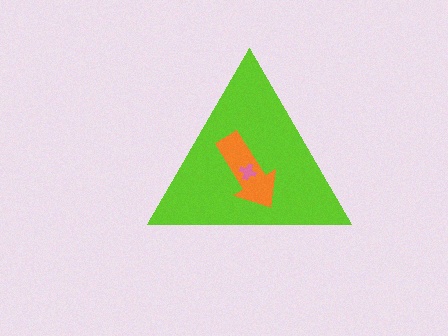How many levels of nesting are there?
3.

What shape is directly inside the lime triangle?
The orange arrow.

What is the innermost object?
The pink cross.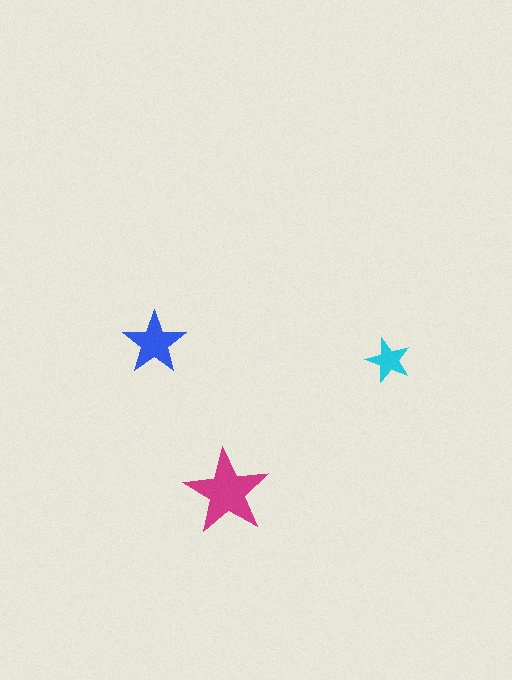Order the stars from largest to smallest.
the magenta one, the blue one, the cyan one.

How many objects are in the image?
There are 3 objects in the image.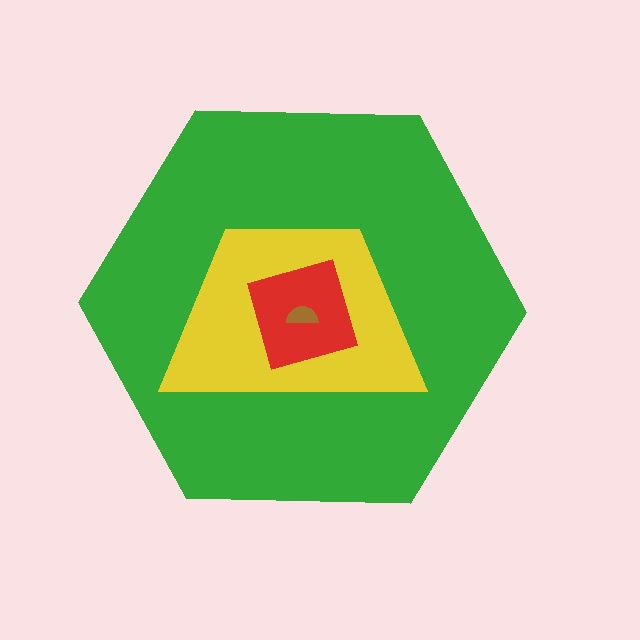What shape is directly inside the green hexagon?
The yellow trapezoid.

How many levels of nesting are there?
4.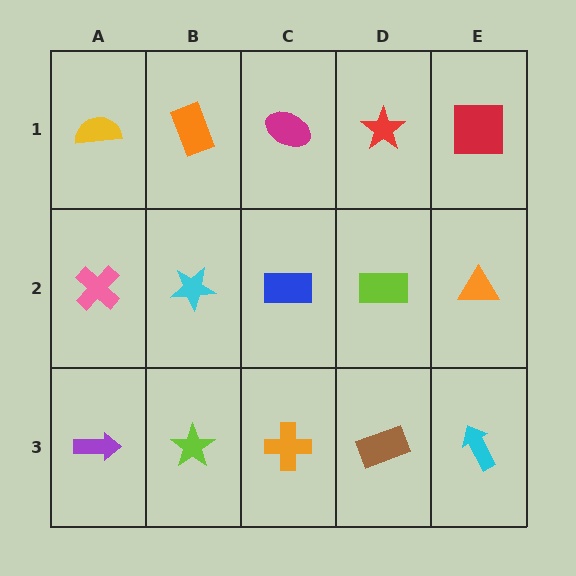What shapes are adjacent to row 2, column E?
A red square (row 1, column E), a cyan arrow (row 3, column E), a lime rectangle (row 2, column D).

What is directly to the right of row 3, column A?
A lime star.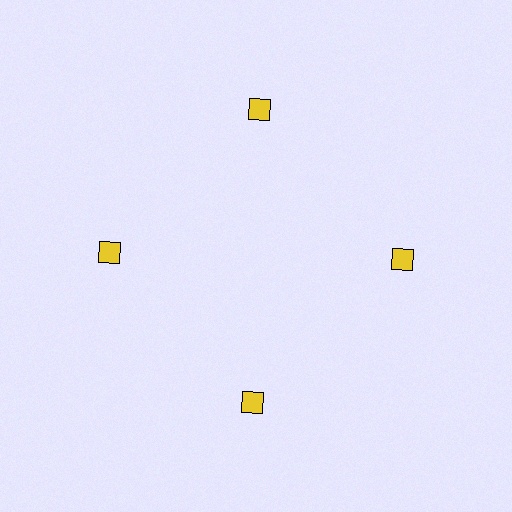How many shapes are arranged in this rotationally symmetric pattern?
There are 4 shapes, arranged in 4 groups of 1.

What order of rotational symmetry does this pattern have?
This pattern has 4-fold rotational symmetry.